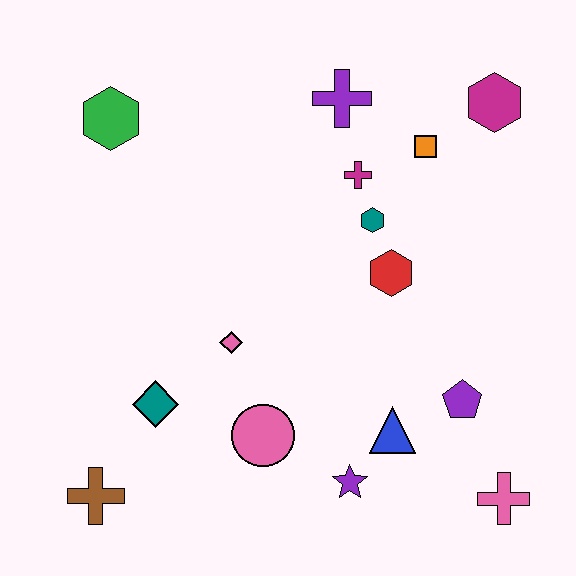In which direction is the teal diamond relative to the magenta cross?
The teal diamond is below the magenta cross.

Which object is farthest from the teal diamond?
The magenta hexagon is farthest from the teal diamond.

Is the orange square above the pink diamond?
Yes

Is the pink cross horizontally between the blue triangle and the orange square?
No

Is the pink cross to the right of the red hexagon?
Yes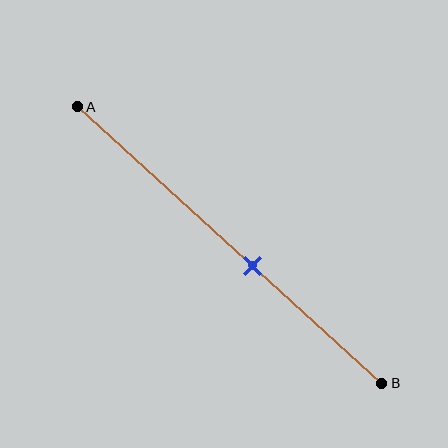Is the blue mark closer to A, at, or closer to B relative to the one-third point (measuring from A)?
The blue mark is closer to point B than the one-third point of segment AB.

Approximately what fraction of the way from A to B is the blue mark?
The blue mark is approximately 60% of the way from A to B.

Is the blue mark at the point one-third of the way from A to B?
No, the mark is at about 60% from A, not at the 33% one-third point.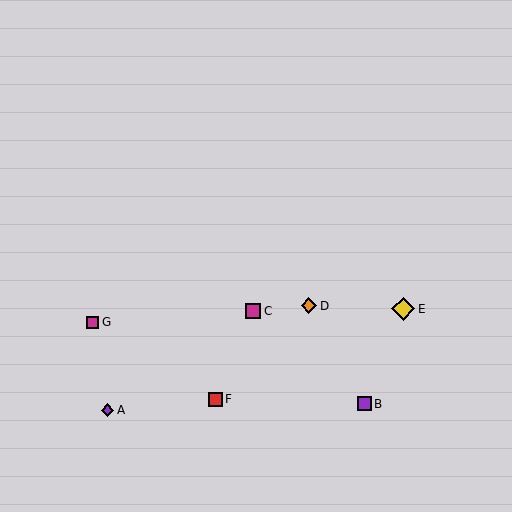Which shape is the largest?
The yellow diamond (labeled E) is the largest.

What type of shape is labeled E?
Shape E is a yellow diamond.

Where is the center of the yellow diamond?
The center of the yellow diamond is at (403, 309).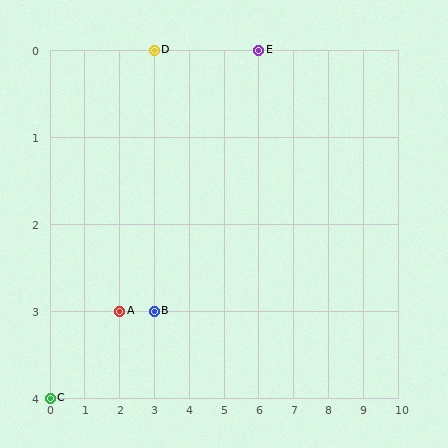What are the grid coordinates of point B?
Point B is at grid coordinates (3, 3).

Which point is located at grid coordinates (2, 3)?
Point A is at (2, 3).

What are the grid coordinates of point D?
Point D is at grid coordinates (3, 0).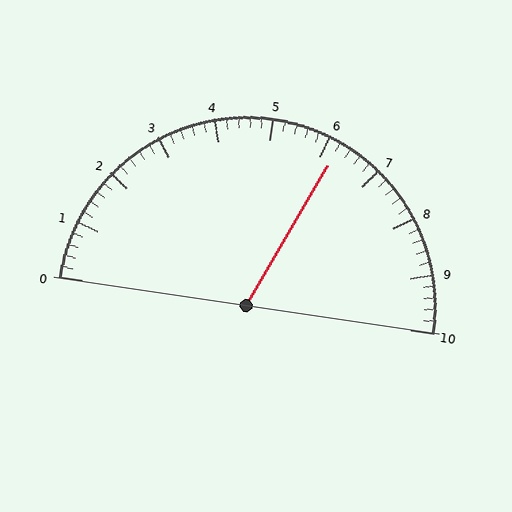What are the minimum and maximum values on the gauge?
The gauge ranges from 0 to 10.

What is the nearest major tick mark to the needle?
The nearest major tick mark is 6.